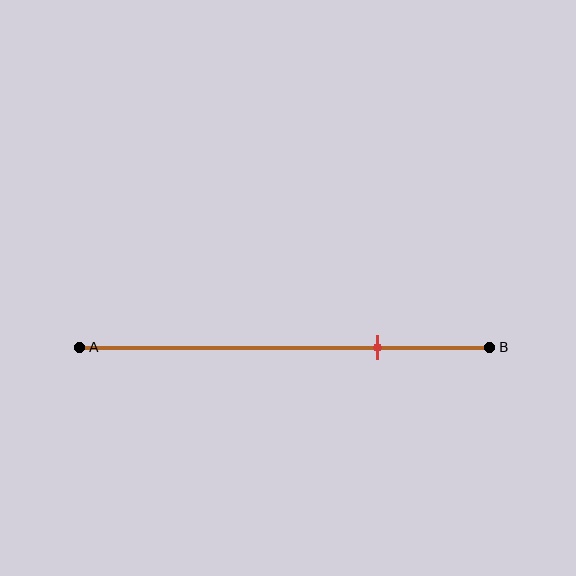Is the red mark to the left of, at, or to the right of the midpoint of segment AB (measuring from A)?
The red mark is to the right of the midpoint of segment AB.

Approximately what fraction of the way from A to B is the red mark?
The red mark is approximately 75% of the way from A to B.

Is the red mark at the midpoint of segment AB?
No, the mark is at about 75% from A, not at the 50% midpoint.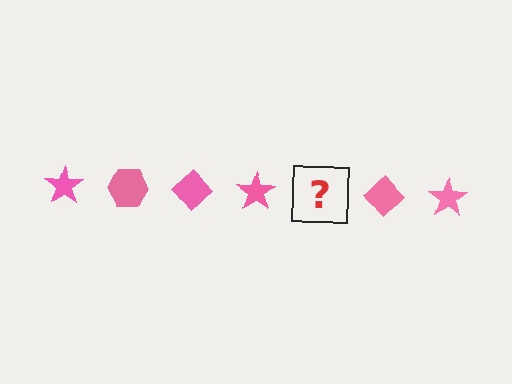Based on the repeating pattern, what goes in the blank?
The blank should be a pink hexagon.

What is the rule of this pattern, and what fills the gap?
The rule is that the pattern cycles through star, hexagon, diamond shapes in pink. The gap should be filled with a pink hexagon.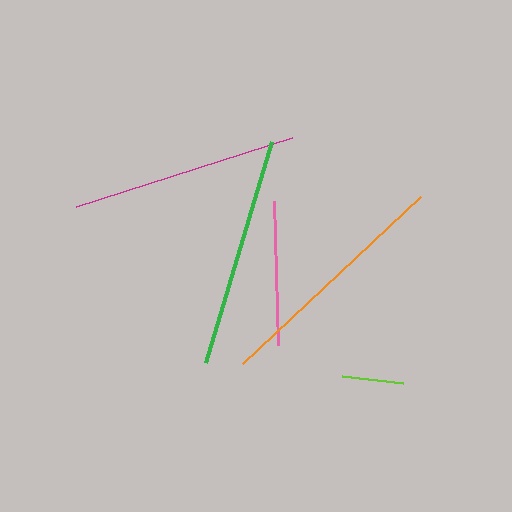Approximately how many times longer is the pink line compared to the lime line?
The pink line is approximately 2.3 times the length of the lime line.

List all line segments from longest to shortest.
From longest to shortest: orange, green, magenta, pink, lime.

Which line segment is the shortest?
The lime line is the shortest at approximately 62 pixels.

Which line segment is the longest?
The orange line is the longest at approximately 245 pixels.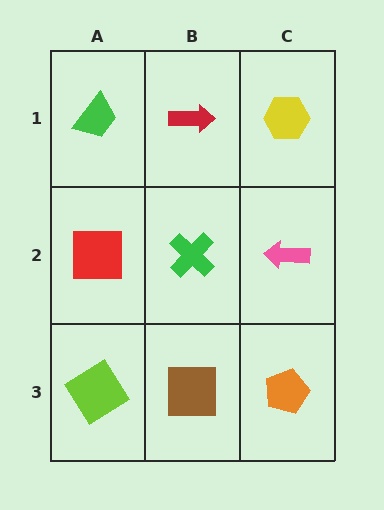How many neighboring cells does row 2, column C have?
3.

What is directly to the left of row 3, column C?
A brown square.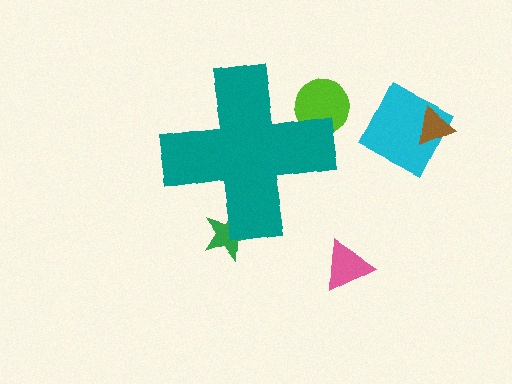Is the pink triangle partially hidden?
No, the pink triangle is fully visible.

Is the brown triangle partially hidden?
No, the brown triangle is fully visible.